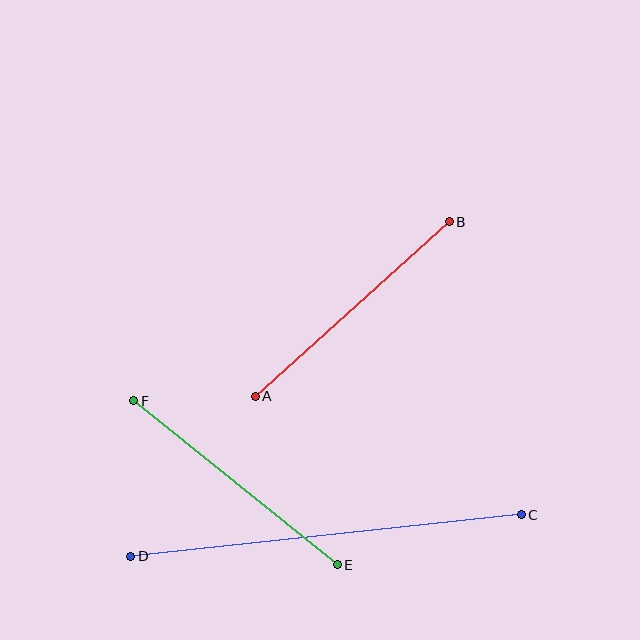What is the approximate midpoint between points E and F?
The midpoint is at approximately (236, 483) pixels.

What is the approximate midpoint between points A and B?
The midpoint is at approximately (352, 309) pixels.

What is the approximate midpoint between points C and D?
The midpoint is at approximately (326, 535) pixels.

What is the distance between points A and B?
The distance is approximately 261 pixels.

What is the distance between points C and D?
The distance is approximately 393 pixels.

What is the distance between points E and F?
The distance is approximately 261 pixels.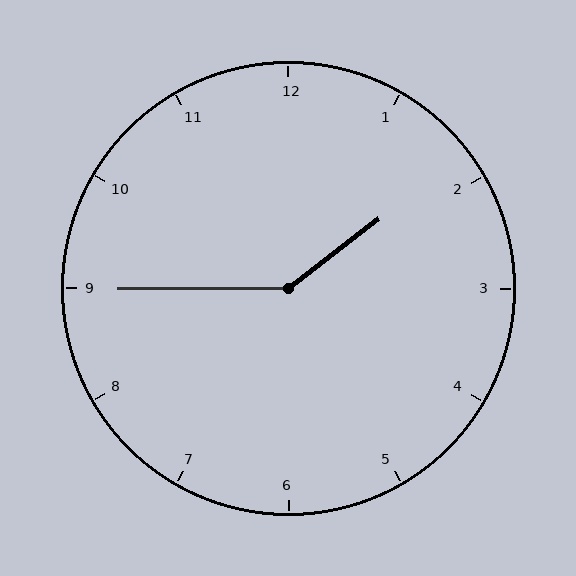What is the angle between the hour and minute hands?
Approximately 142 degrees.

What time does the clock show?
1:45.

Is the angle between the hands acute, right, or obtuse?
It is obtuse.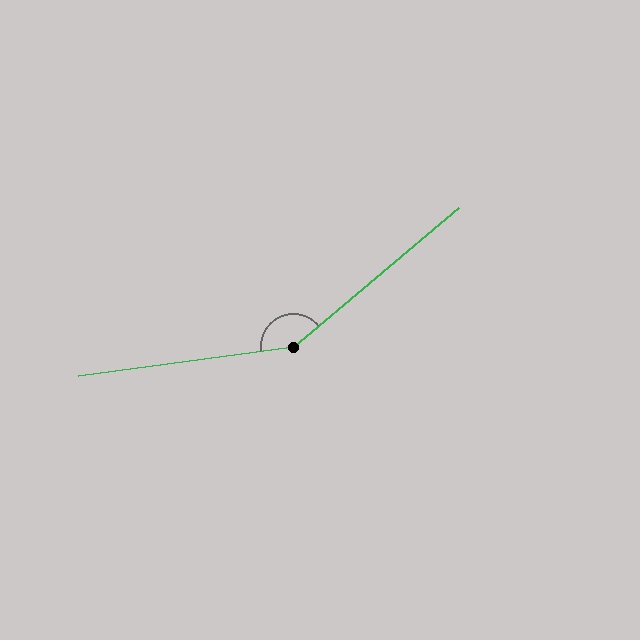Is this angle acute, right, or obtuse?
It is obtuse.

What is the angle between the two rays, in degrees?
Approximately 148 degrees.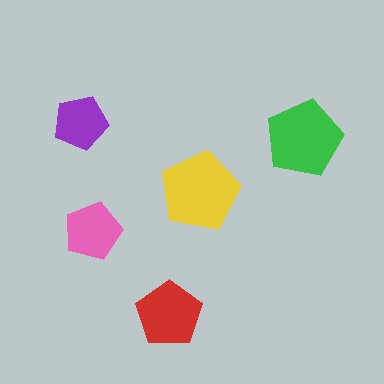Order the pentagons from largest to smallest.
the yellow one, the green one, the red one, the pink one, the purple one.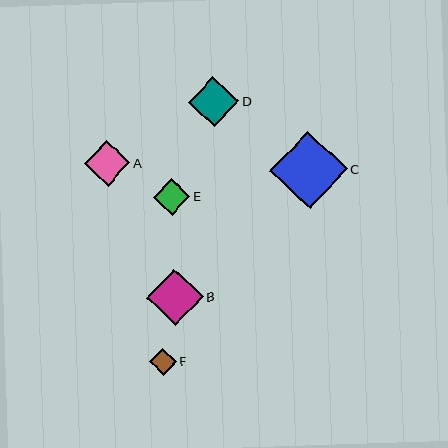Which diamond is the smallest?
Diamond F is the smallest with a size of approximately 27 pixels.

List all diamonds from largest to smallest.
From largest to smallest: C, B, D, A, E, F.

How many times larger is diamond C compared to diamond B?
Diamond C is approximately 1.4 times the size of diamond B.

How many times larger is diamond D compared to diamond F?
Diamond D is approximately 1.9 times the size of diamond F.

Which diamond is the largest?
Diamond C is the largest with a size of approximately 78 pixels.